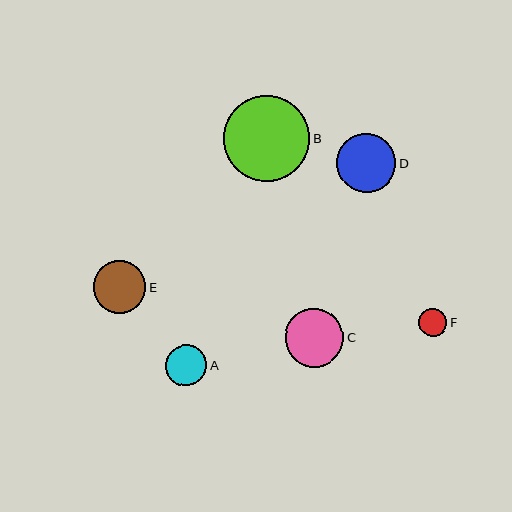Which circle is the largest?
Circle B is the largest with a size of approximately 86 pixels.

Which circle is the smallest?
Circle F is the smallest with a size of approximately 28 pixels.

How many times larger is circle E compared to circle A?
Circle E is approximately 1.3 times the size of circle A.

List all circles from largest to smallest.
From largest to smallest: B, C, D, E, A, F.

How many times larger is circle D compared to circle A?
Circle D is approximately 1.4 times the size of circle A.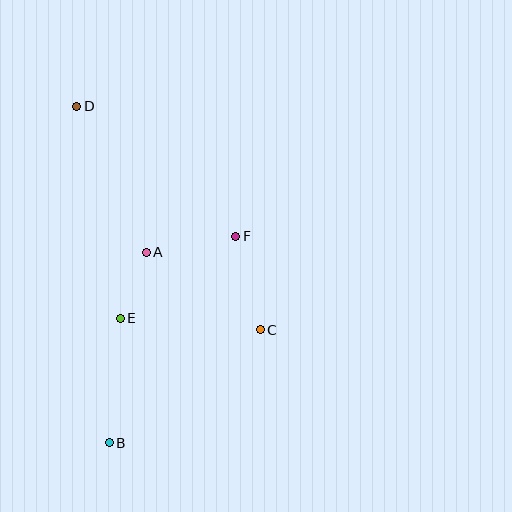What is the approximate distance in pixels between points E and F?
The distance between E and F is approximately 142 pixels.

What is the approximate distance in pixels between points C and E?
The distance between C and E is approximately 141 pixels.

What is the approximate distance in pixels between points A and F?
The distance between A and F is approximately 91 pixels.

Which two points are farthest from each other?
Points B and D are farthest from each other.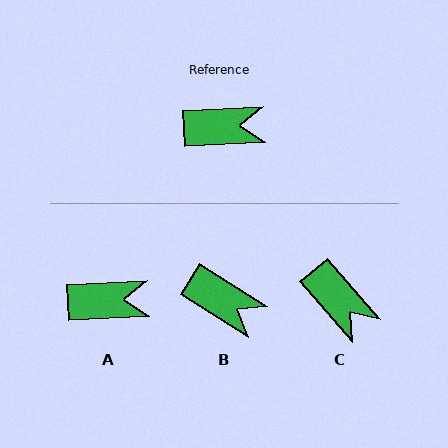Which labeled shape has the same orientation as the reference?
A.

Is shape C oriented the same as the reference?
No, it is off by about 52 degrees.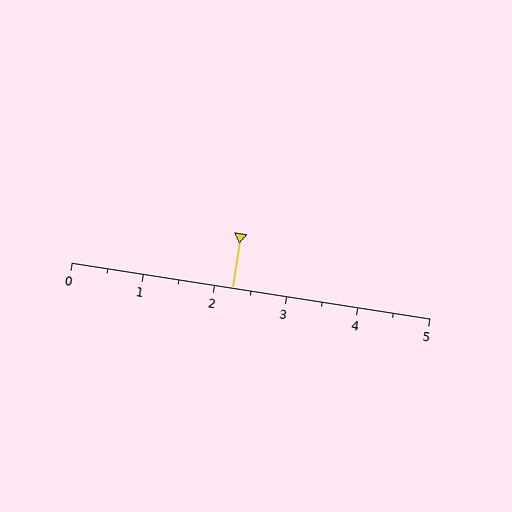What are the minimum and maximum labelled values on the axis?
The axis runs from 0 to 5.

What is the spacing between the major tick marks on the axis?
The major ticks are spaced 1 apart.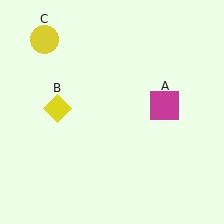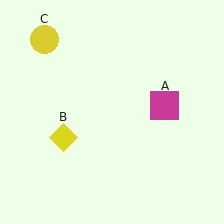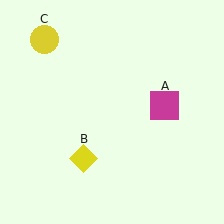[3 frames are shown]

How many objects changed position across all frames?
1 object changed position: yellow diamond (object B).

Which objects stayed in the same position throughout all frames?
Magenta square (object A) and yellow circle (object C) remained stationary.